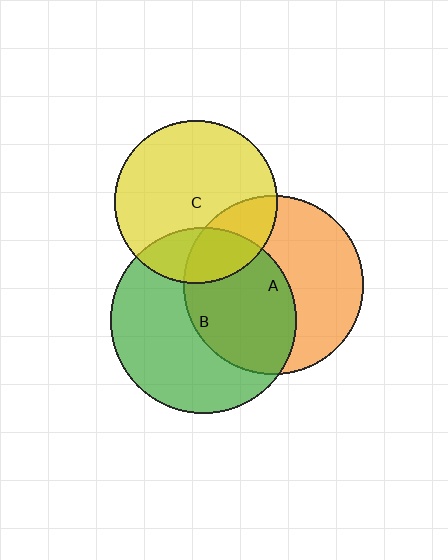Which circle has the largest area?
Circle B (green).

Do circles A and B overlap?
Yes.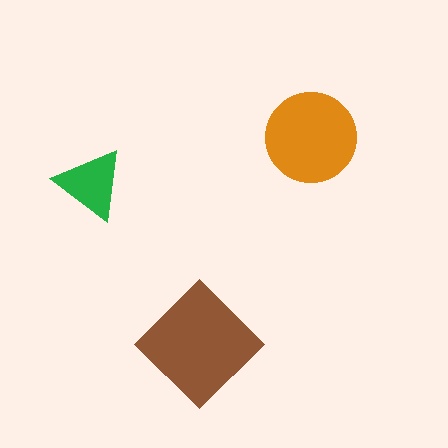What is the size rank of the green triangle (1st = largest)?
3rd.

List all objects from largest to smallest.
The brown diamond, the orange circle, the green triangle.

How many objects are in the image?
There are 3 objects in the image.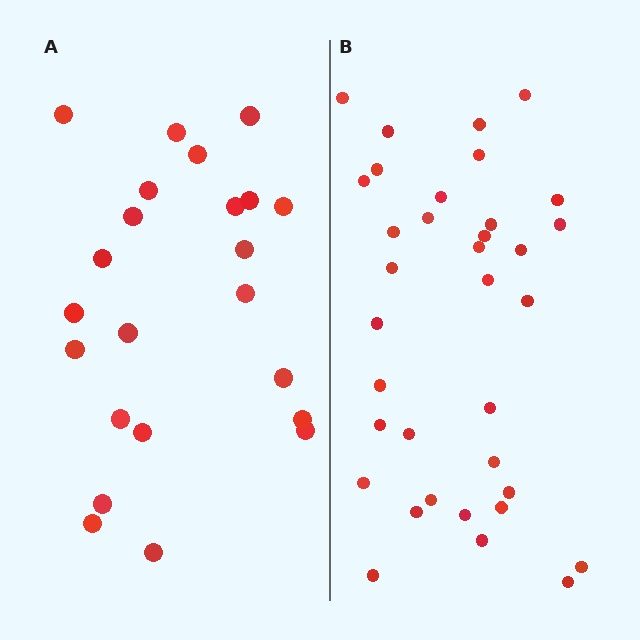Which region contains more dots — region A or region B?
Region B (the right region) has more dots.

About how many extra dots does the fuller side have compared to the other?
Region B has roughly 12 or so more dots than region A.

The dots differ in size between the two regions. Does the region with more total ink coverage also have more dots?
No. Region A has more total ink coverage because its dots are larger, but region B actually contains more individual dots. Total area can be misleading — the number of items is what matters here.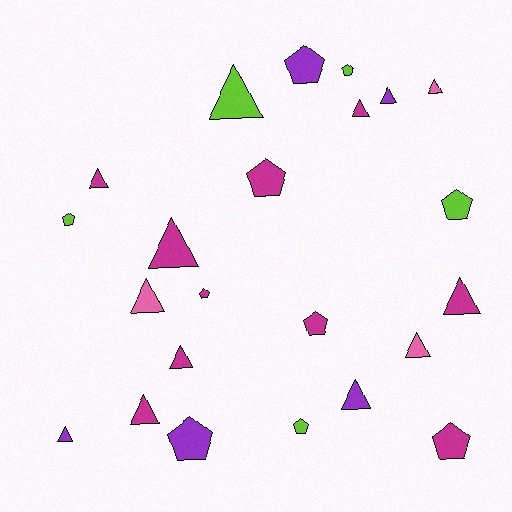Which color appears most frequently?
Magenta, with 10 objects.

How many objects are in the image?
There are 23 objects.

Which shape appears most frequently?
Triangle, with 13 objects.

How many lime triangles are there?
There is 1 lime triangle.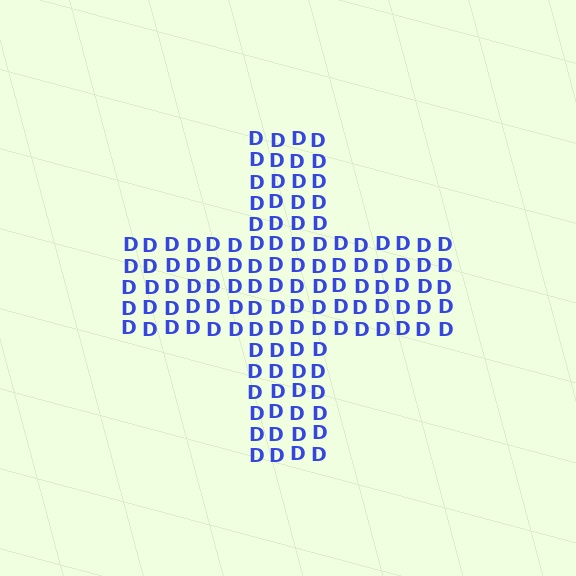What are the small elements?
The small elements are letter D's.